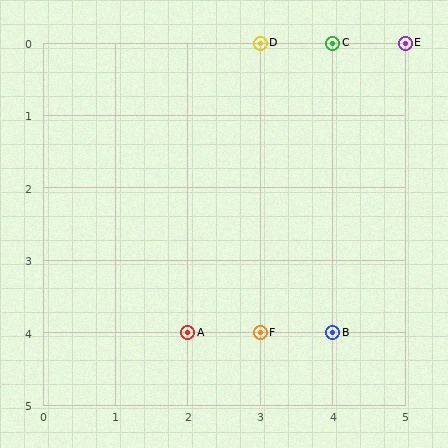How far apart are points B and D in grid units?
Points B and D are 1 column and 4 rows apart (about 4.1 grid units diagonally).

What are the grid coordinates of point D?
Point D is at grid coordinates (3, 0).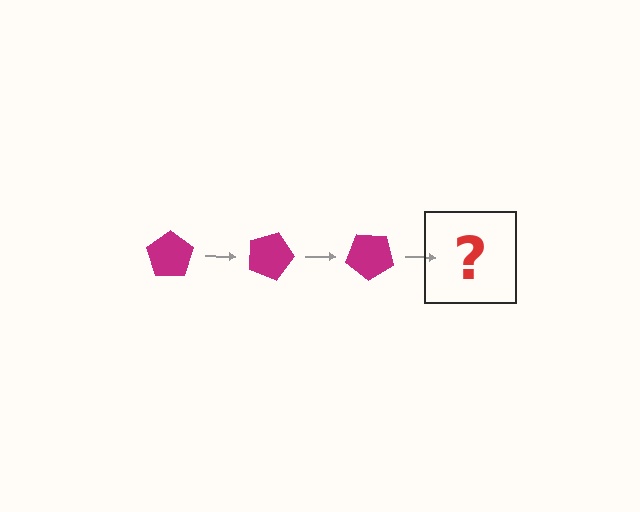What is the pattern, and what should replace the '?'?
The pattern is that the pentagon rotates 20 degrees each step. The '?' should be a magenta pentagon rotated 60 degrees.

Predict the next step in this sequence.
The next step is a magenta pentagon rotated 60 degrees.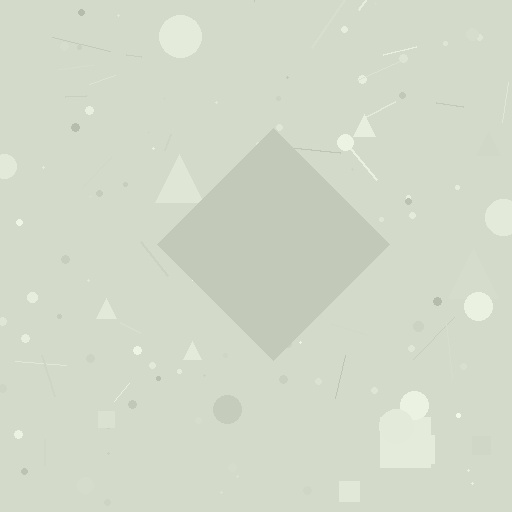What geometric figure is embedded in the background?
A diamond is embedded in the background.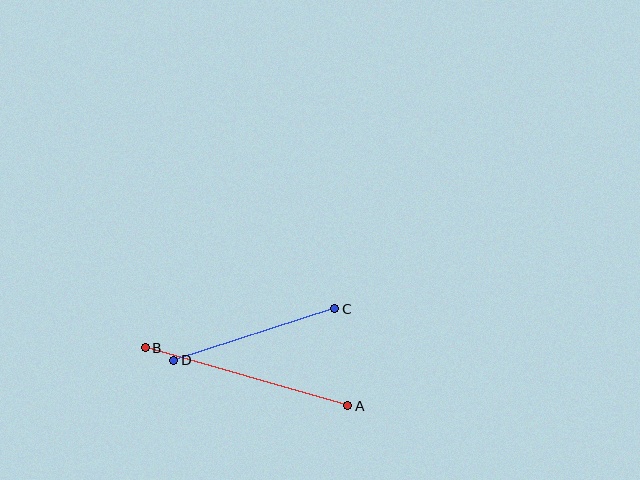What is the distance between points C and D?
The distance is approximately 169 pixels.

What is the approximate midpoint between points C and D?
The midpoint is at approximately (254, 334) pixels.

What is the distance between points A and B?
The distance is approximately 211 pixels.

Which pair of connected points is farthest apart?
Points A and B are farthest apart.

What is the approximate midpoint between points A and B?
The midpoint is at approximately (246, 377) pixels.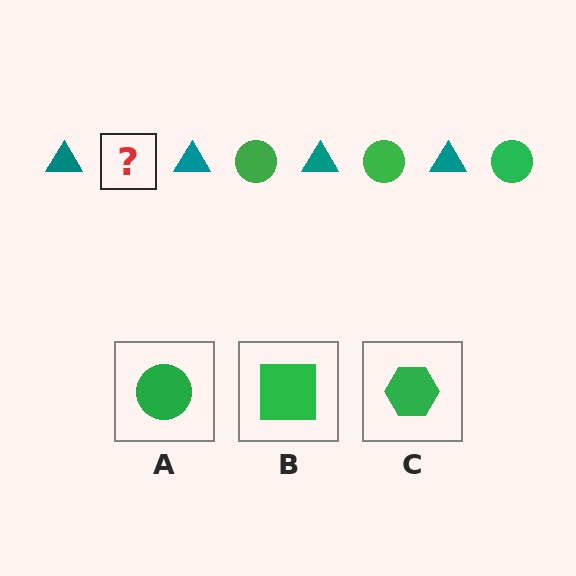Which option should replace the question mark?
Option A.